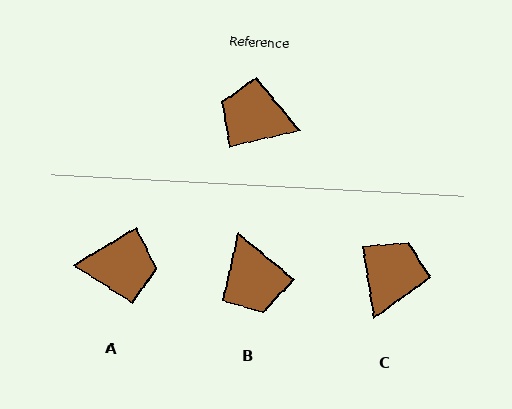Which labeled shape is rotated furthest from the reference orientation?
A, about 163 degrees away.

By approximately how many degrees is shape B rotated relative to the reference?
Approximately 127 degrees counter-clockwise.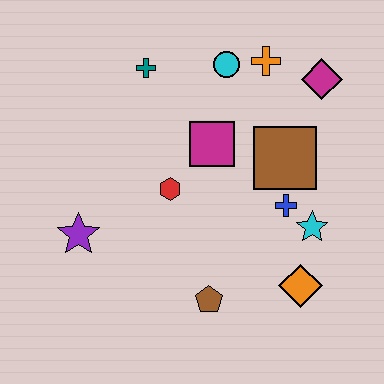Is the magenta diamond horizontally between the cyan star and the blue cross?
No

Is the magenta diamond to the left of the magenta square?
No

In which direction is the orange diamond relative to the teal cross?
The orange diamond is below the teal cross.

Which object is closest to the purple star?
The red hexagon is closest to the purple star.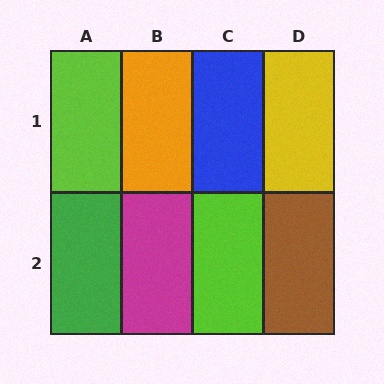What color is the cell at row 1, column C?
Blue.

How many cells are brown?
1 cell is brown.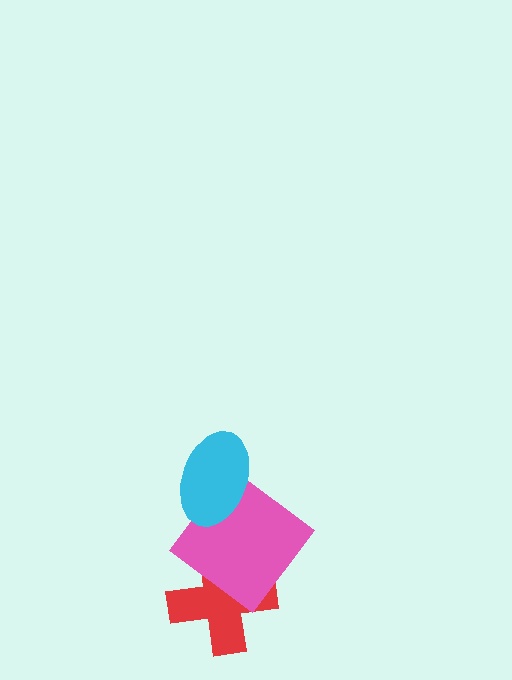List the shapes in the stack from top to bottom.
From top to bottom: the cyan ellipse, the pink diamond, the red cross.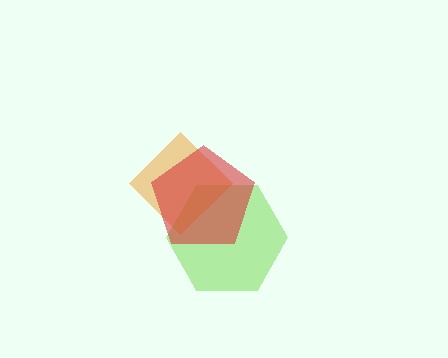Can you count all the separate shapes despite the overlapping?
Yes, there are 3 separate shapes.